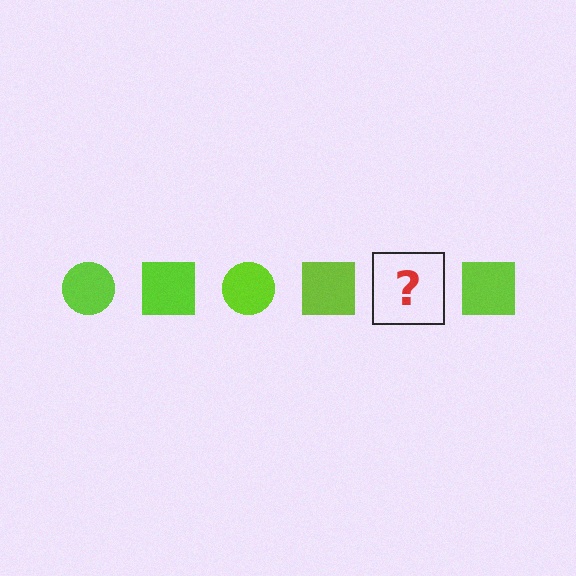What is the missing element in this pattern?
The missing element is a lime circle.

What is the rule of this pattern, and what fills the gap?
The rule is that the pattern cycles through circle, square shapes in lime. The gap should be filled with a lime circle.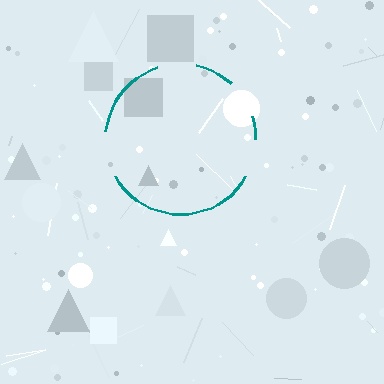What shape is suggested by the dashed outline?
The dashed outline suggests a circle.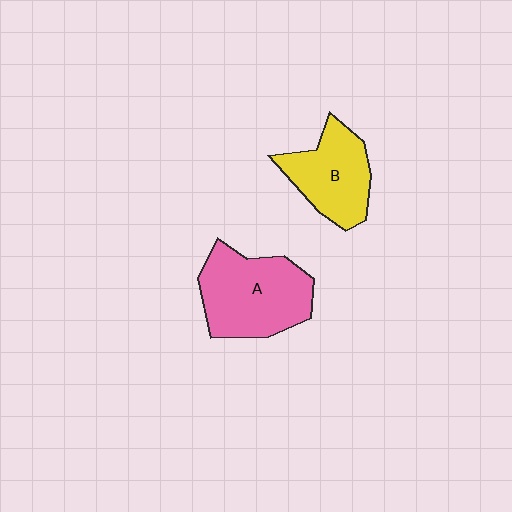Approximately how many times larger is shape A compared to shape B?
Approximately 1.3 times.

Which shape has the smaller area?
Shape B (yellow).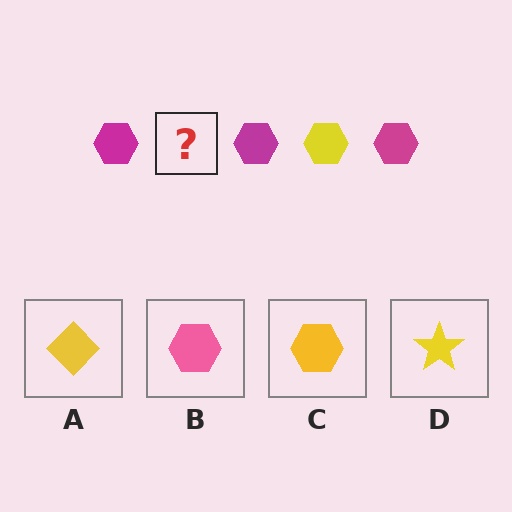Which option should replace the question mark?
Option C.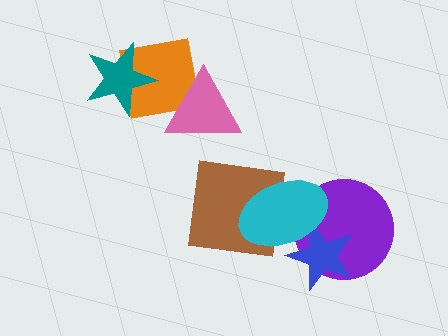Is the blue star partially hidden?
Yes, it is partially covered by another shape.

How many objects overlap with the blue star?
2 objects overlap with the blue star.